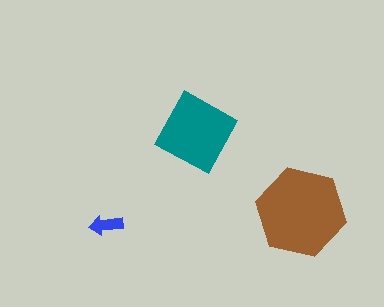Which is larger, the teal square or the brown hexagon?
The brown hexagon.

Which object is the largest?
The brown hexagon.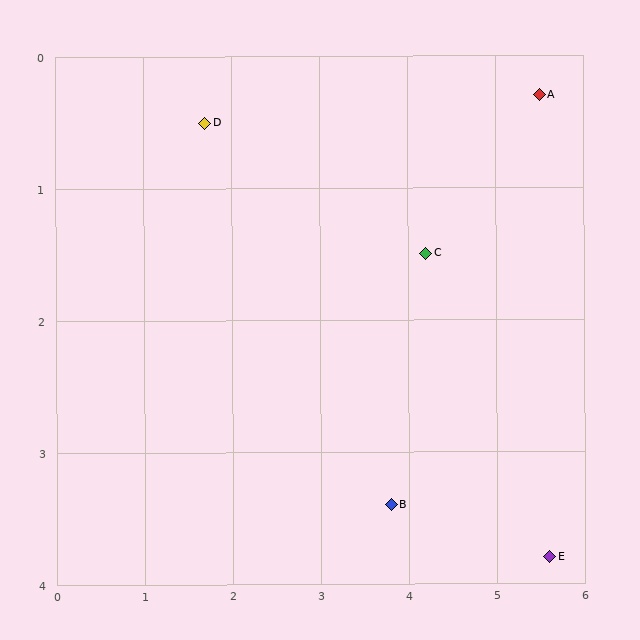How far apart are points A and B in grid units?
Points A and B are about 3.5 grid units apart.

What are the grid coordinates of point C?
Point C is at approximately (4.2, 1.5).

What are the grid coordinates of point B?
Point B is at approximately (3.8, 3.4).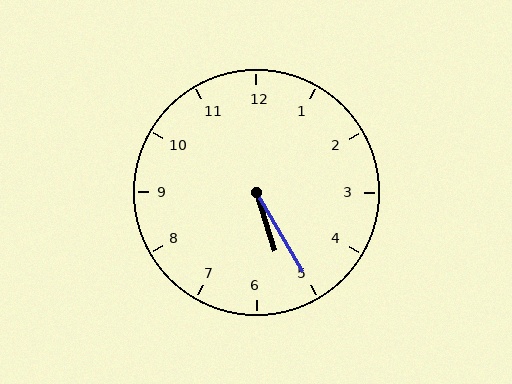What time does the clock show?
5:25.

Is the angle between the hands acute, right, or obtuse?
It is acute.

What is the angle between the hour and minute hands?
Approximately 12 degrees.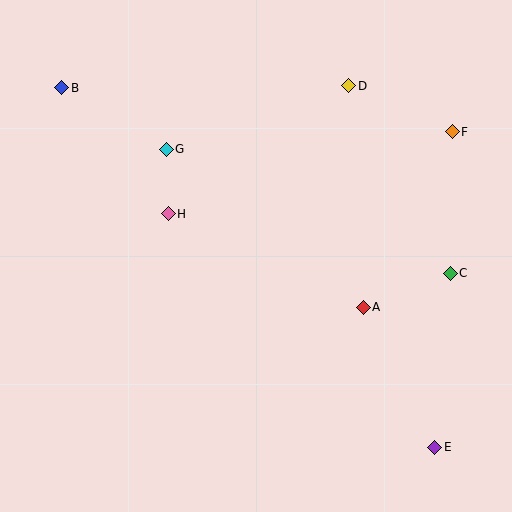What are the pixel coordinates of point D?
Point D is at (349, 86).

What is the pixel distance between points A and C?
The distance between A and C is 93 pixels.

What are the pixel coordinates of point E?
Point E is at (435, 447).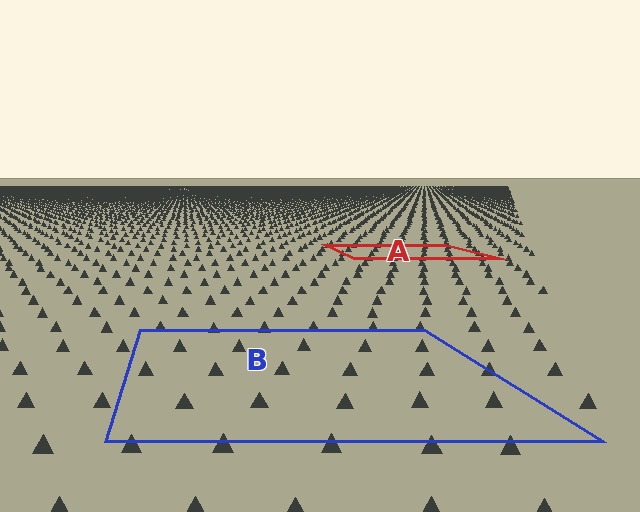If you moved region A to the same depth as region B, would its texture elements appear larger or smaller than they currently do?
They would appear larger. At a closer depth, the same texture elements are projected at a bigger on-screen size.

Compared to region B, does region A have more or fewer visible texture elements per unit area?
Region A has more texture elements per unit area — they are packed more densely because it is farther away.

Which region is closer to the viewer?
Region B is closer. The texture elements there are larger and more spread out.